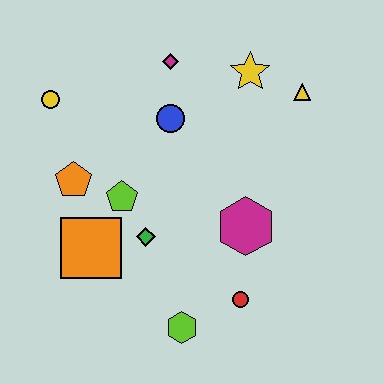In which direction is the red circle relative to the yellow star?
The red circle is below the yellow star.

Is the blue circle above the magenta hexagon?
Yes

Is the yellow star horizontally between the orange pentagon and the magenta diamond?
No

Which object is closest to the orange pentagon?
The lime pentagon is closest to the orange pentagon.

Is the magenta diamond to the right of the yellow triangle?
No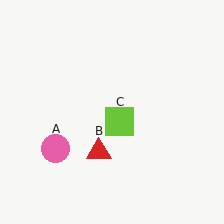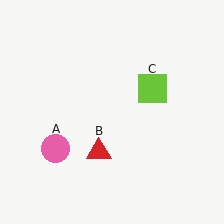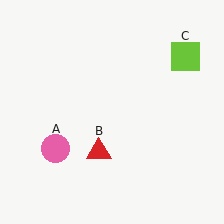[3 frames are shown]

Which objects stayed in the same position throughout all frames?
Pink circle (object A) and red triangle (object B) remained stationary.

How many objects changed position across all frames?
1 object changed position: lime square (object C).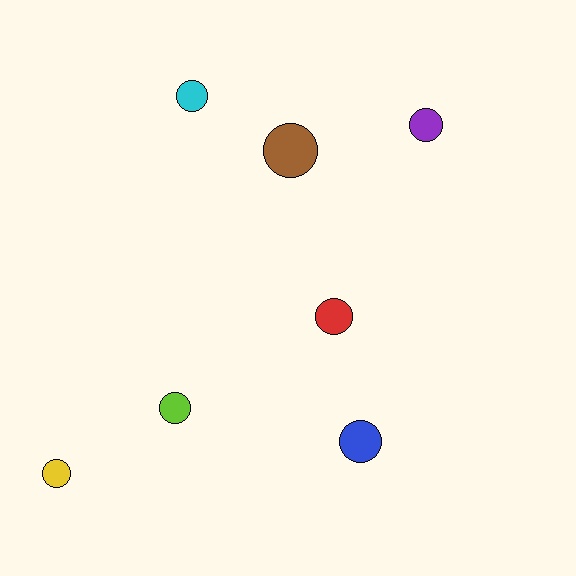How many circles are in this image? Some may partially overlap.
There are 7 circles.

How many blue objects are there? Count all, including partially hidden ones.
There is 1 blue object.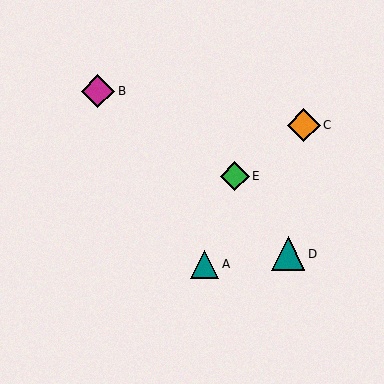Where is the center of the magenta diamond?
The center of the magenta diamond is at (98, 91).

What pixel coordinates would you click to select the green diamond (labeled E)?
Click at (235, 176) to select the green diamond E.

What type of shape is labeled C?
Shape C is an orange diamond.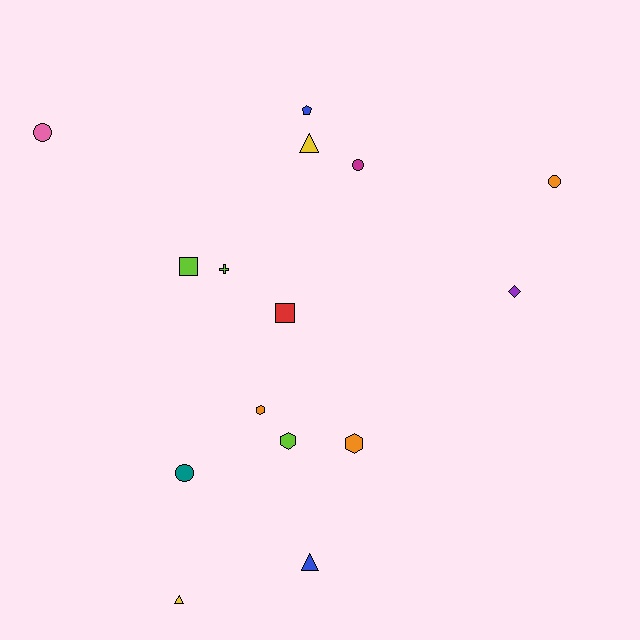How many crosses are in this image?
There is 1 cross.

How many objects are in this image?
There are 15 objects.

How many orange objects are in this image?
There are 3 orange objects.